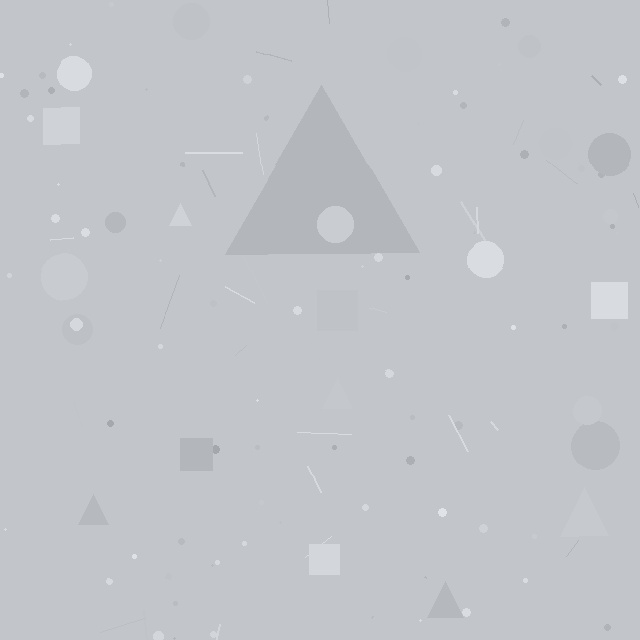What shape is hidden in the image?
A triangle is hidden in the image.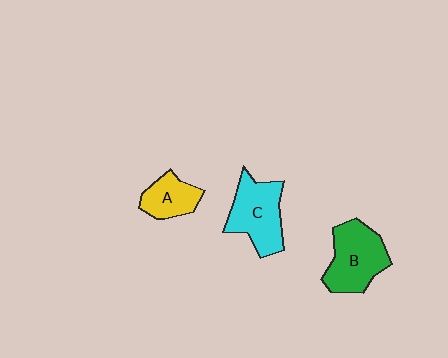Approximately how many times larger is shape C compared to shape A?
Approximately 1.7 times.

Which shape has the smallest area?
Shape A (yellow).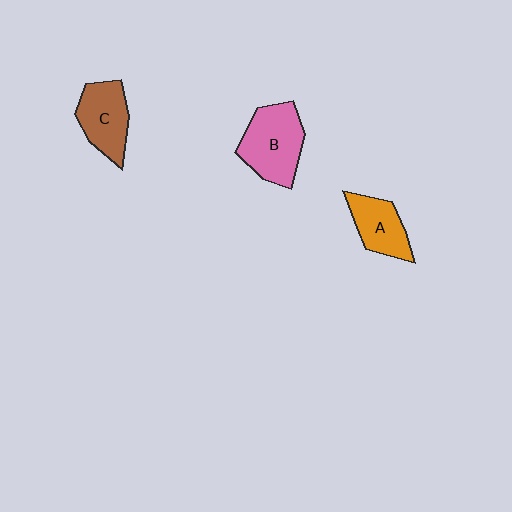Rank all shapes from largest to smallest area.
From largest to smallest: B (pink), C (brown), A (orange).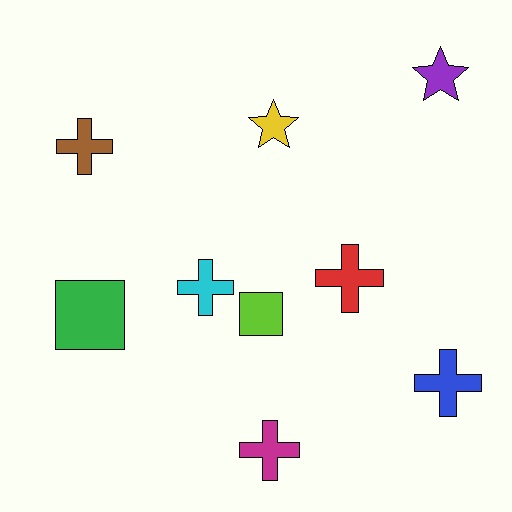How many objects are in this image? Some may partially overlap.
There are 9 objects.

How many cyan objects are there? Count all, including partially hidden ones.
There is 1 cyan object.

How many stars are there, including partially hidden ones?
There are 2 stars.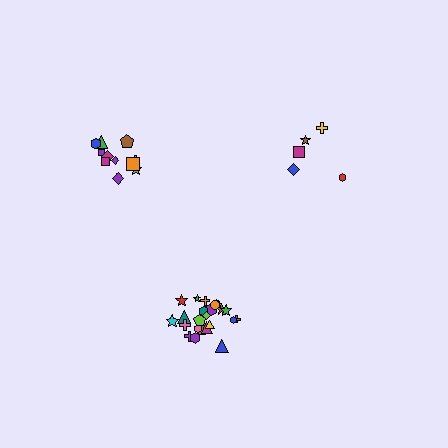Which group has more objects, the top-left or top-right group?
The top-left group.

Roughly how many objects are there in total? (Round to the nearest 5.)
Roughly 40 objects in total.